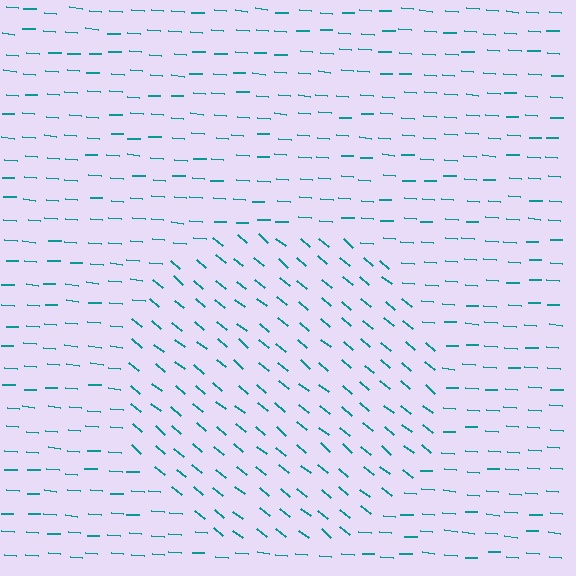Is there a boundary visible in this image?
Yes, there is a texture boundary formed by a change in line orientation.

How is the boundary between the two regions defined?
The boundary is defined purely by a change in line orientation (approximately 36 degrees difference). All lines are the same color and thickness.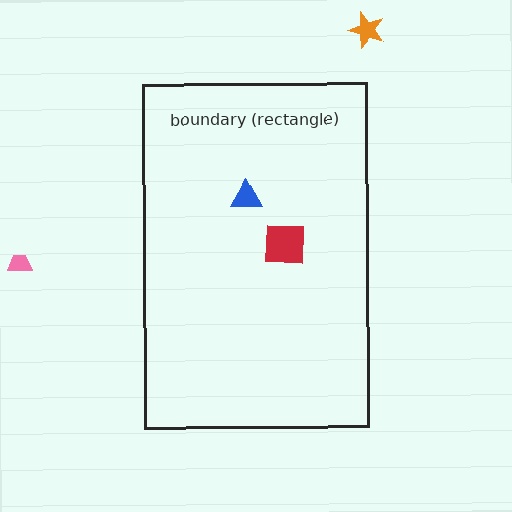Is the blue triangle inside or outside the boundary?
Inside.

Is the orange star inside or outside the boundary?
Outside.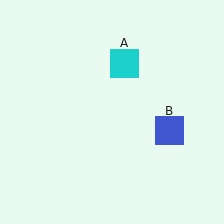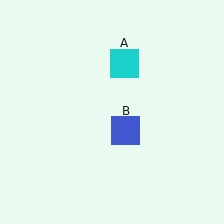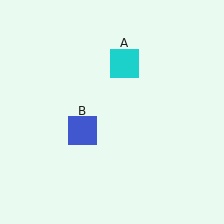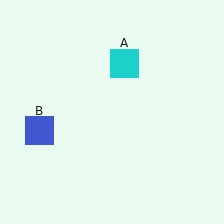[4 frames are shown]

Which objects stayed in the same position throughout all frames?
Cyan square (object A) remained stationary.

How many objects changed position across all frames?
1 object changed position: blue square (object B).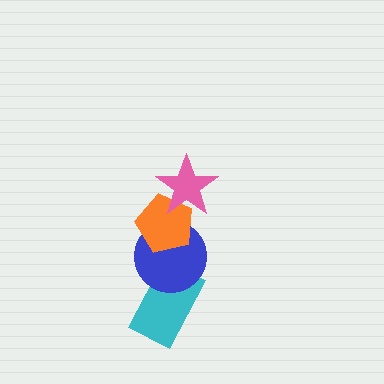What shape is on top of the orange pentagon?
The pink star is on top of the orange pentagon.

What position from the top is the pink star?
The pink star is 1st from the top.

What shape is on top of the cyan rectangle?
The blue circle is on top of the cyan rectangle.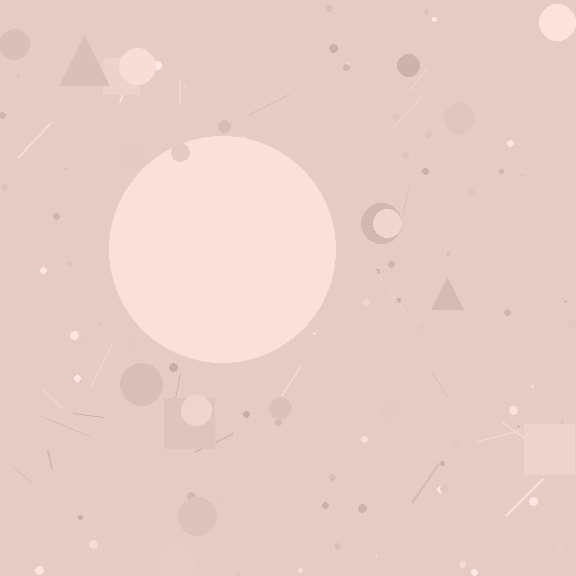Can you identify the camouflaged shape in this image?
The camouflaged shape is a circle.